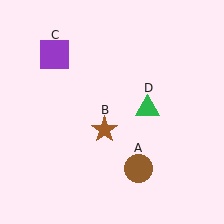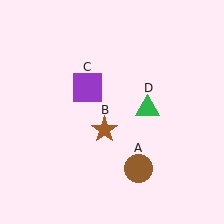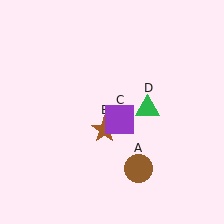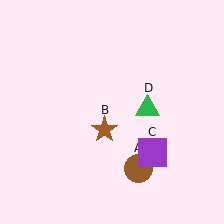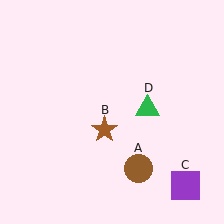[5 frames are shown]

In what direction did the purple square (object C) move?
The purple square (object C) moved down and to the right.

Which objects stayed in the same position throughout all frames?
Brown circle (object A) and brown star (object B) and green triangle (object D) remained stationary.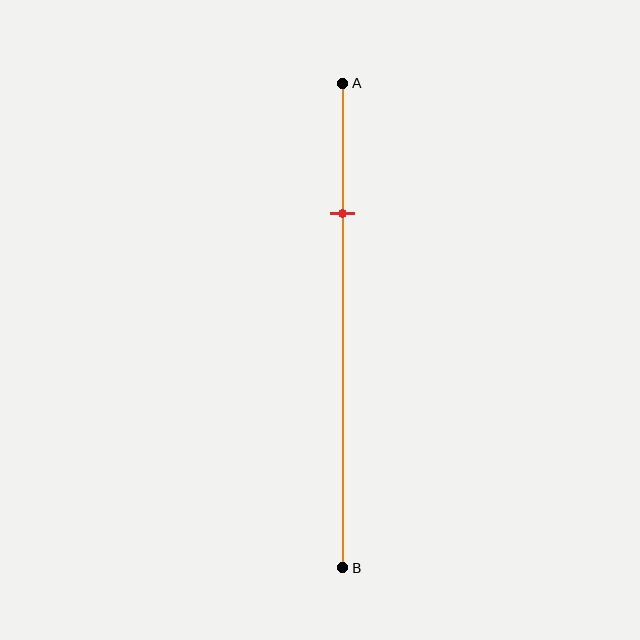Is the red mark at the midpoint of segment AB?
No, the mark is at about 25% from A, not at the 50% midpoint.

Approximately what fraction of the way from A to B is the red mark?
The red mark is approximately 25% of the way from A to B.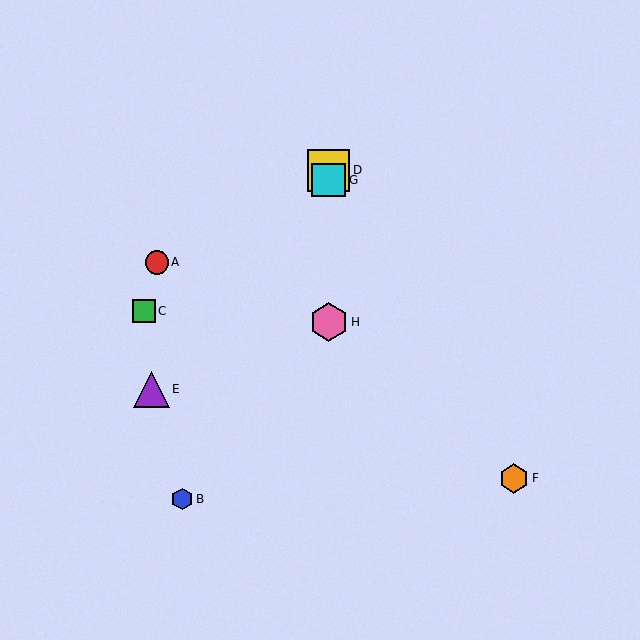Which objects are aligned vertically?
Objects D, G, H are aligned vertically.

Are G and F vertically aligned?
No, G is at x≈329 and F is at x≈514.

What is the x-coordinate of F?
Object F is at x≈514.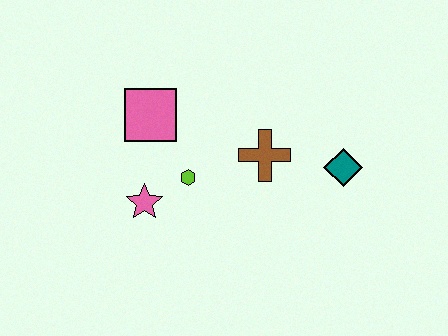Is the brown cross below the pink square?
Yes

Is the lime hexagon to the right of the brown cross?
No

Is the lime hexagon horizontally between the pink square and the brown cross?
Yes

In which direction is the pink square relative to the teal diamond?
The pink square is to the left of the teal diamond.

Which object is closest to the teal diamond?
The brown cross is closest to the teal diamond.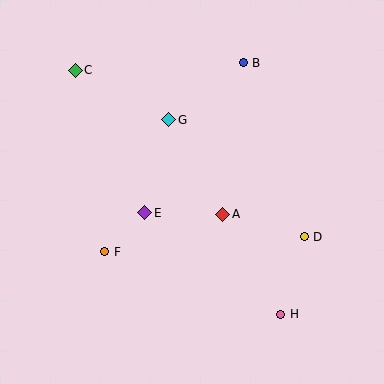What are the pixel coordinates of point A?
Point A is at (223, 214).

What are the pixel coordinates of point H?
Point H is at (281, 314).